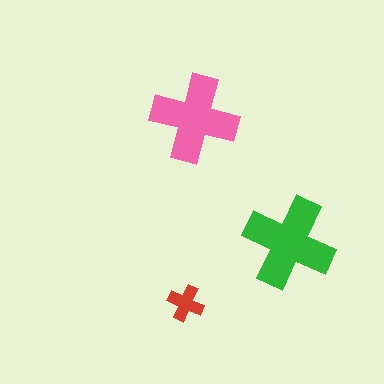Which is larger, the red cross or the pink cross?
The pink one.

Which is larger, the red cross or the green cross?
The green one.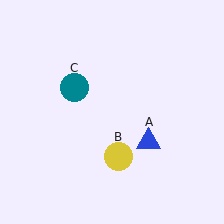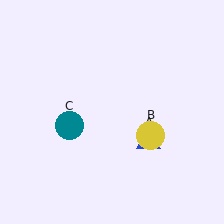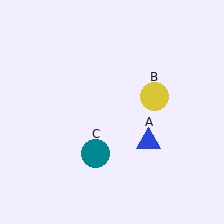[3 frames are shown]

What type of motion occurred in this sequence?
The yellow circle (object B), teal circle (object C) rotated counterclockwise around the center of the scene.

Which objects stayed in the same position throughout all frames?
Blue triangle (object A) remained stationary.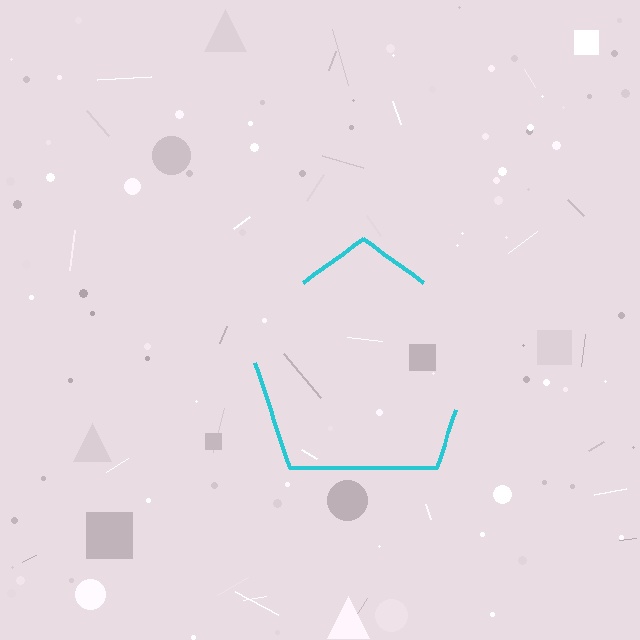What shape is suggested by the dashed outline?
The dashed outline suggests a pentagon.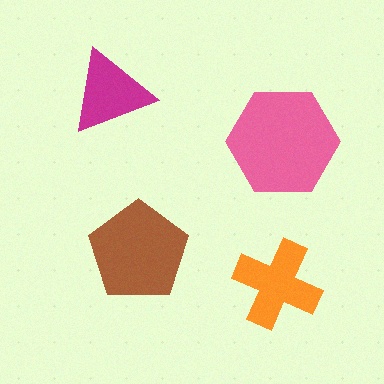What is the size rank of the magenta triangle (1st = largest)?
4th.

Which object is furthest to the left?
The magenta triangle is leftmost.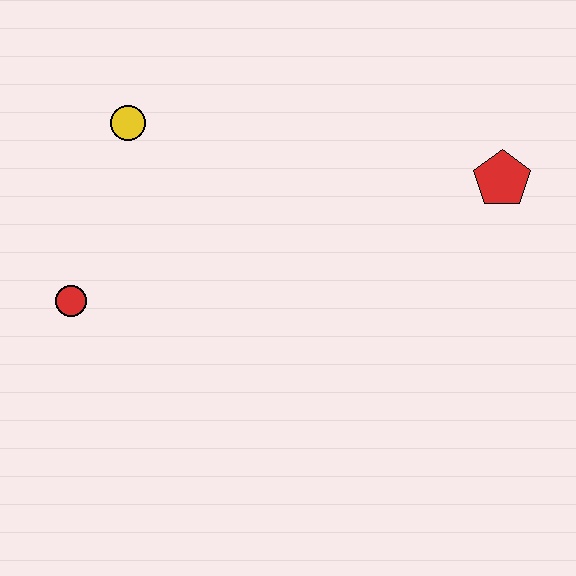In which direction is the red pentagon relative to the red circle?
The red pentagon is to the right of the red circle.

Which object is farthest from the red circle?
The red pentagon is farthest from the red circle.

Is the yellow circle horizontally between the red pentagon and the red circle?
Yes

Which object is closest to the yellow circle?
The red circle is closest to the yellow circle.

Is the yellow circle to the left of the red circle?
No